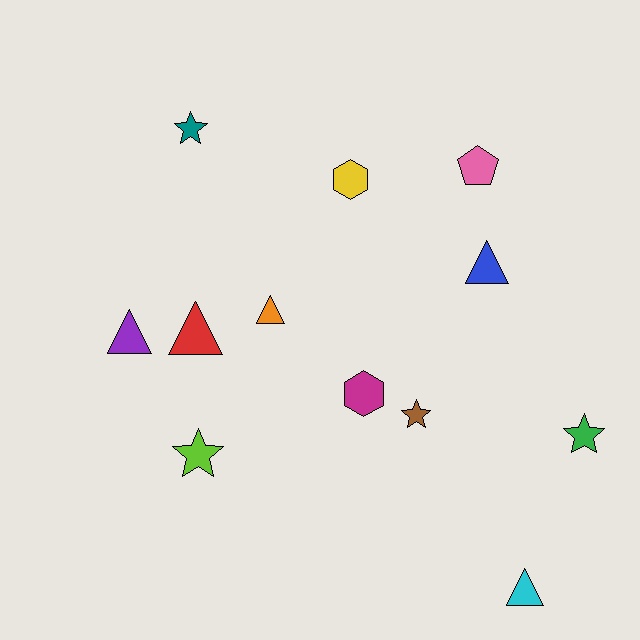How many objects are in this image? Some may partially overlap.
There are 12 objects.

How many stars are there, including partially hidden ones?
There are 4 stars.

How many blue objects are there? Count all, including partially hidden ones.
There is 1 blue object.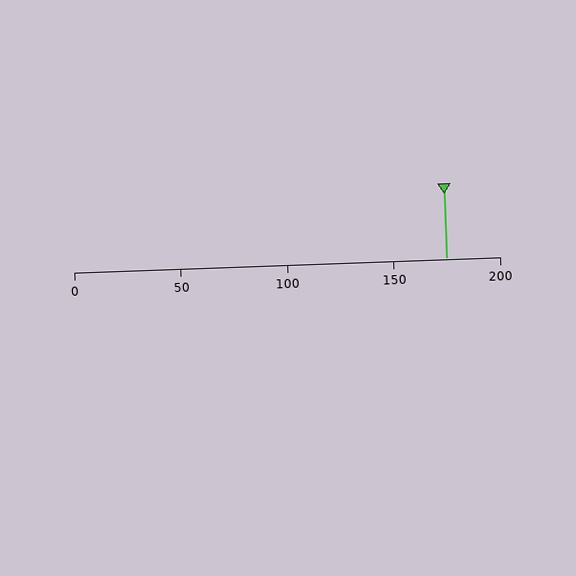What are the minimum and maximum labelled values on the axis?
The axis runs from 0 to 200.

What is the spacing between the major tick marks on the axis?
The major ticks are spaced 50 apart.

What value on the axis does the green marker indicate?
The marker indicates approximately 175.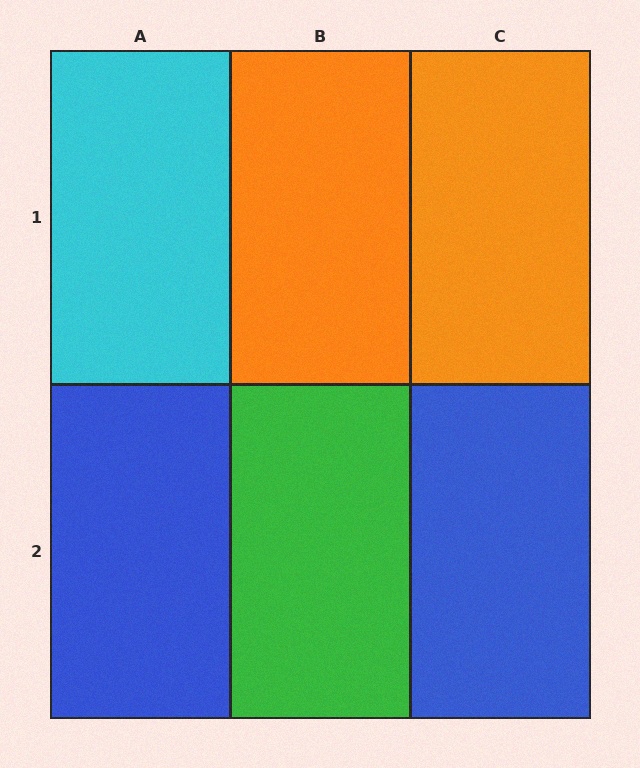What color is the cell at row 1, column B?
Orange.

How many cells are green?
1 cell is green.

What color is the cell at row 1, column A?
Cyan.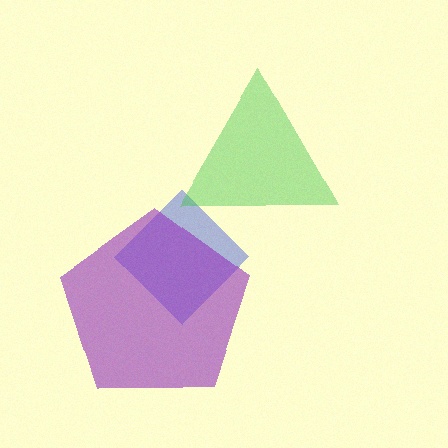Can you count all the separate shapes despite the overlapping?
Yes, there are 3 separate shapes.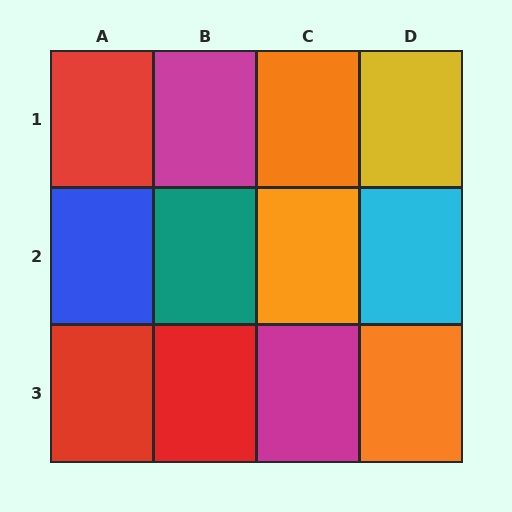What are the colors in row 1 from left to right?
Red, magenta, orange, yellow.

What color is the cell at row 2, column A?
Blue.